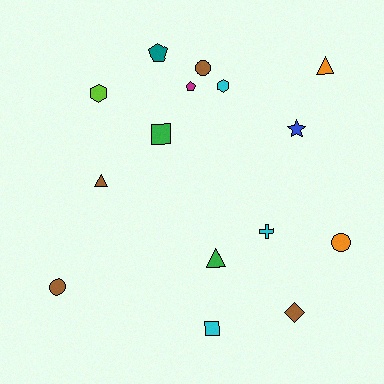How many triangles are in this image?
There are 3 triangles.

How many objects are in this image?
There are 15 objects.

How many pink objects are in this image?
There are no pink objects.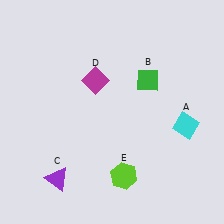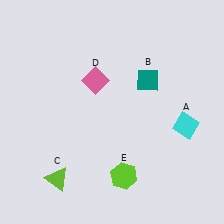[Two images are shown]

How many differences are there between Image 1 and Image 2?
There are 3 differences between the two images.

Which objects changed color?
B changed from green to teal. C changed from purple to lime. D changed from magenta to pink.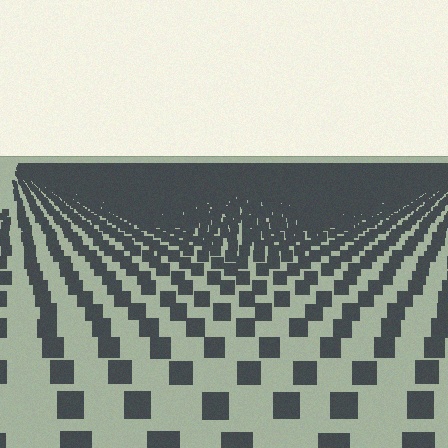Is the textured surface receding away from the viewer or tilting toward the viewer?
The surface is receding away from the viewer. Texture elements get smaller and denser toward the top.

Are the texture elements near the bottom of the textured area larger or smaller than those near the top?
Larger. Near the bottom, elements are closer to the viewer and appear at a bigger on-screen size.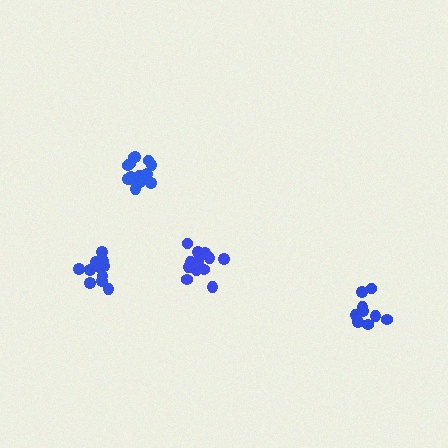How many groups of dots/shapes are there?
There are 4 groups.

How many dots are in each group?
Group 1: 12 dots, Group 2: 10 dots, Group 3: 16 dots, Group 4: 12 dots (50 total).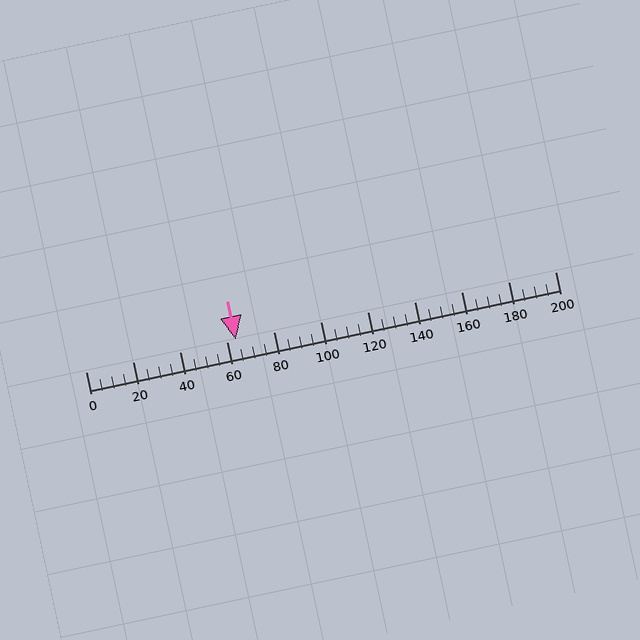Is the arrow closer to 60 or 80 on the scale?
The arrow is closer to 60.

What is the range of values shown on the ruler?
The ruler shows values from 0 to 200.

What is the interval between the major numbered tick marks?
The major tick marks are spaced 20 units apart.